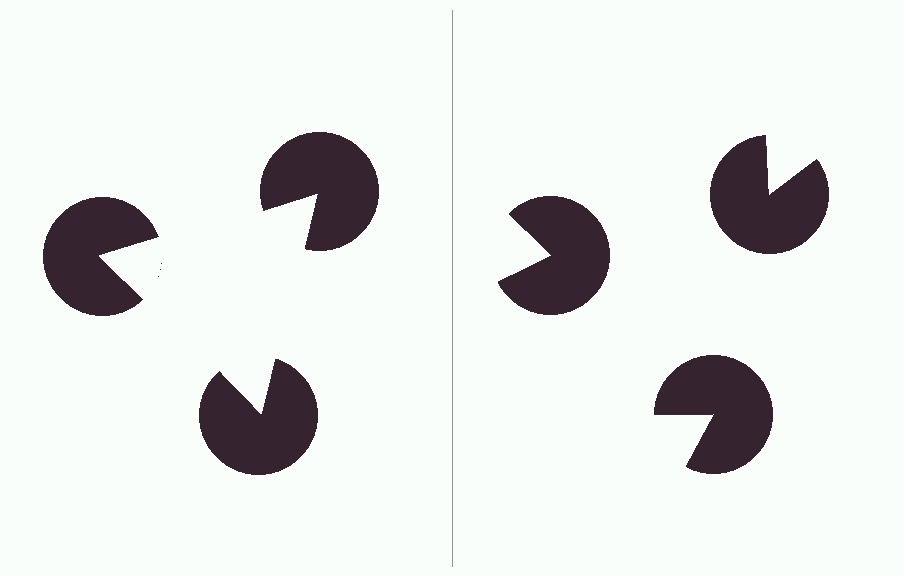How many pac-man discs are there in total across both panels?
6 — 3 on each side.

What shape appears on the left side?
An illusory triangle.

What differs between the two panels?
The pac-man discs are positioned identically on both sides; only the wedge orientations differ. On the left they align to a triangle; on the right they are misaligned.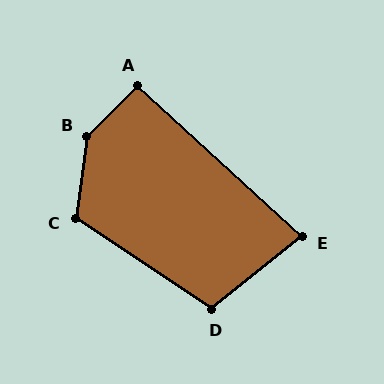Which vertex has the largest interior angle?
B, at approximately 142 degrees.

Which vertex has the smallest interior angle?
E, at approximately 81 degrees.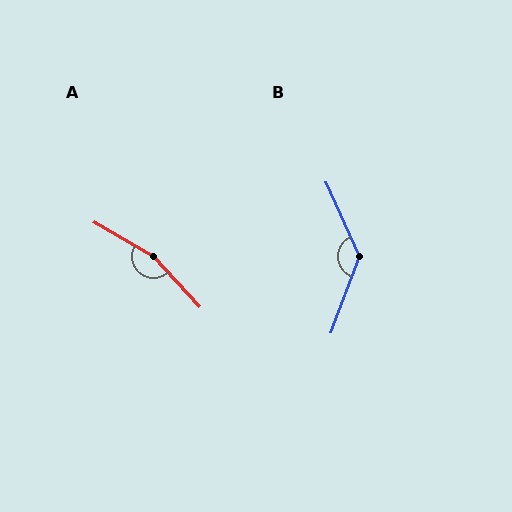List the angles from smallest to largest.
B (135°), A (163°).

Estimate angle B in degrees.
Approximately 135 degrees.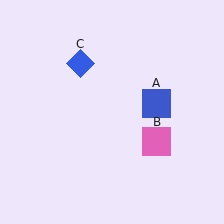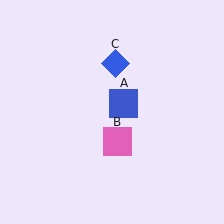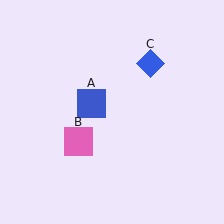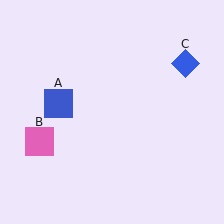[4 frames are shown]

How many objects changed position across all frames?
3 objects changed position: blue square (object A), pink square (object B), blue diamond (object C).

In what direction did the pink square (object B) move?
The pink square (object B) moved left.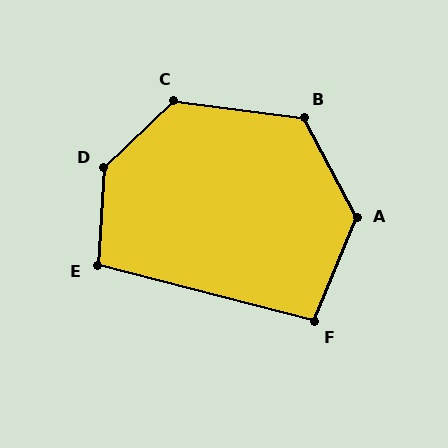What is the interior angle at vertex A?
Approximately 130 degrees (obtuse).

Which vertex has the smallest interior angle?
F, at approximately 98 degrees.